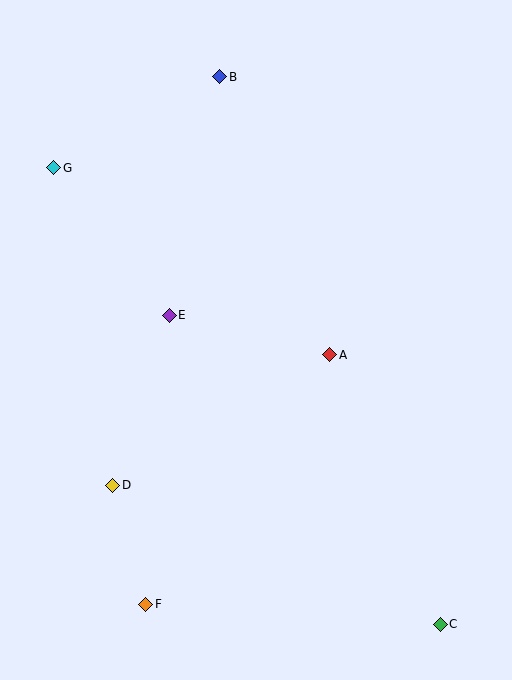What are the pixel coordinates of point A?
Point A is at (330, 355).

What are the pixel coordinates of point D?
Point D is at (113, 485).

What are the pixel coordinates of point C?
Point C is at (440, 624).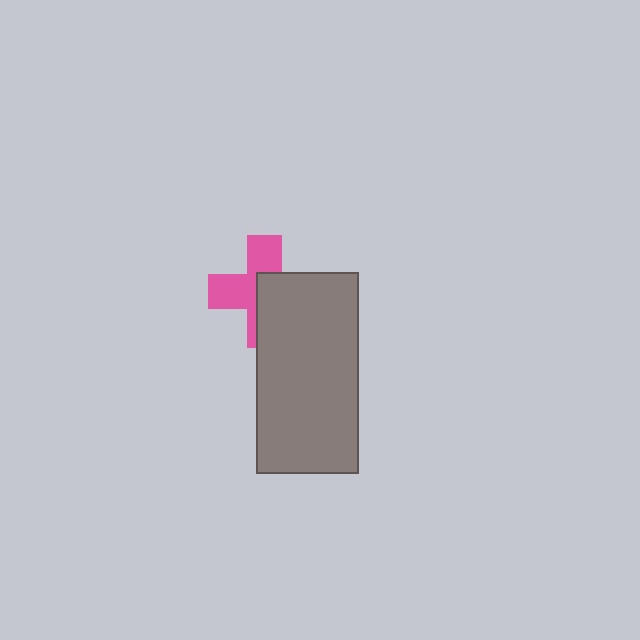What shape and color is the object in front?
The object in front is a gray rectangle.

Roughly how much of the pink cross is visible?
About half of it is visible (roughly 49%).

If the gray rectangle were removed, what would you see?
You would see the complete pink cross.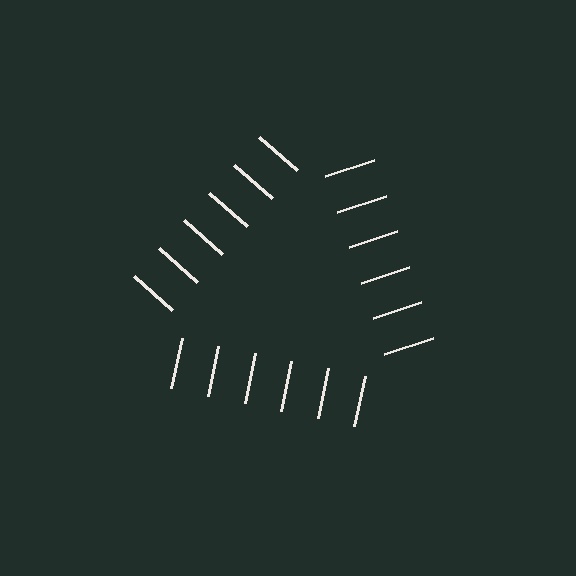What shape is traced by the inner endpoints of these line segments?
An illusory triangle — the line segments terminate on its edges but no continuous stroke is drawn.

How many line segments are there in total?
18 — 6 along each of the 3 edges.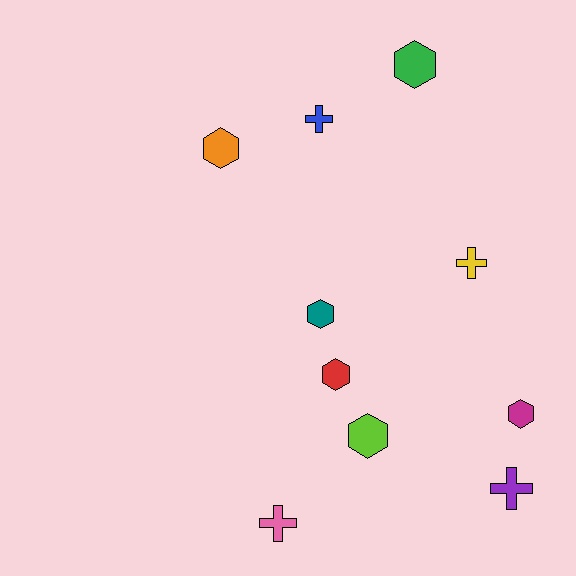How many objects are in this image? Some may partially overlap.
There are 10 objects.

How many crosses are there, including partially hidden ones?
There are 4 crosses.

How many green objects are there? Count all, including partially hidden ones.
There is 1 green object.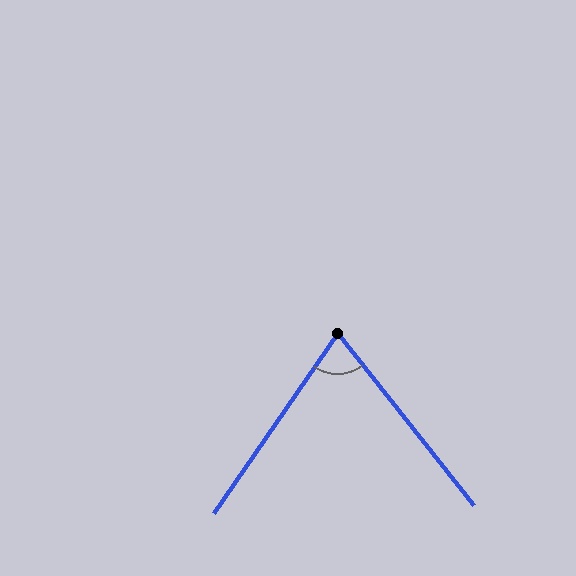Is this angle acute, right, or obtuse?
It is acute.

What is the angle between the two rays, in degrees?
Approximately 73 degrees.